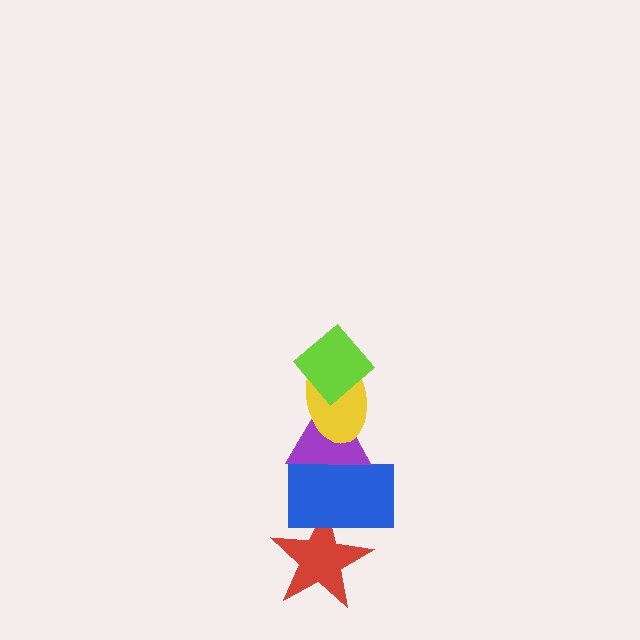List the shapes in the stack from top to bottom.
From top to bottom: the lime diamond, the yellow ellipse, the purple triangle, the blue rectangle, the red star.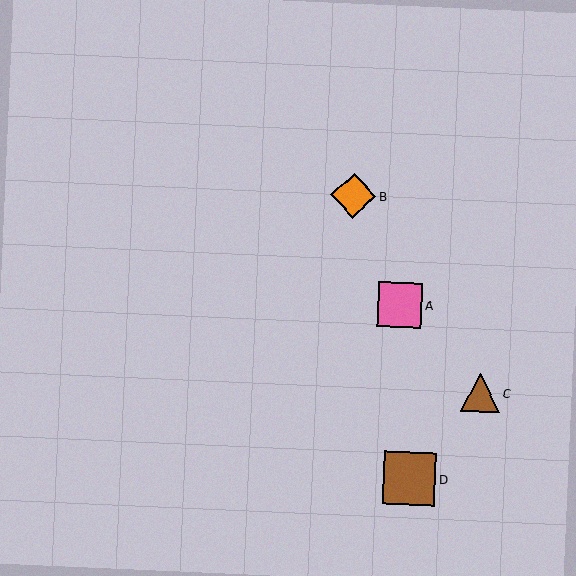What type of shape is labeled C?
Shape C is a brown triangle.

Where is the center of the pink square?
The center of the pink square is at (400, 305).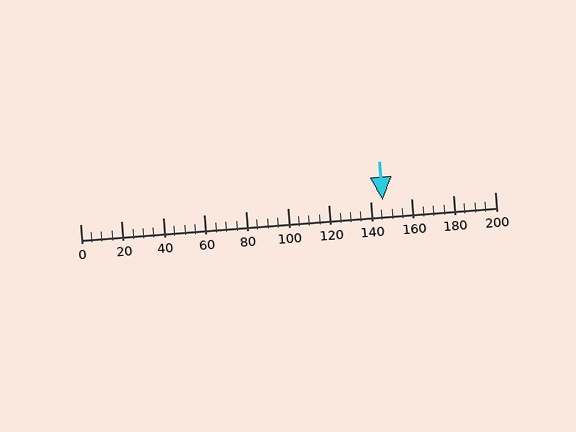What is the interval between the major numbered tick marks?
The major tick marks are spaced 20 units apart.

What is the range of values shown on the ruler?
The ruler shows values from 0 to 200.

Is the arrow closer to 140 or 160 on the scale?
The arrow is closer to 140.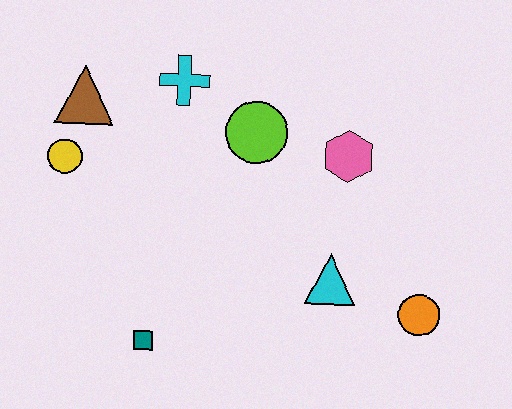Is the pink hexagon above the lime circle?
No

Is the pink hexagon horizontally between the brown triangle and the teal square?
No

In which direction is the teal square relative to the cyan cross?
The teal square is below the cyan cross.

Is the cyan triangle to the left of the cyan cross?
No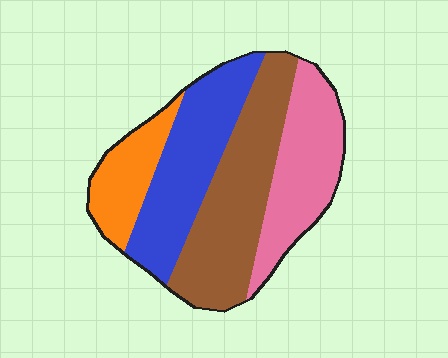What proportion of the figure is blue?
Blue covers about 30% of the figure.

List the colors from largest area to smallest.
From largest to smallest: brown, blue, pink, orange.